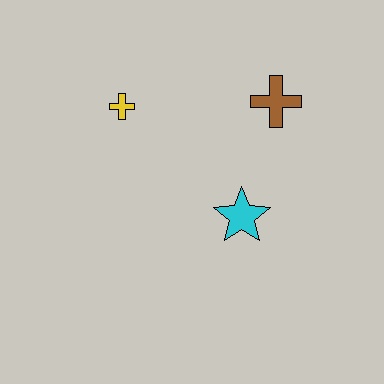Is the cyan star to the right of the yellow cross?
Yes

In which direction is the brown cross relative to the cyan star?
The brown cross is above the cyan star.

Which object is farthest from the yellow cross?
The cyan star is farthest from the yellow cross.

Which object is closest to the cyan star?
The brown cross is closest to the cyan star.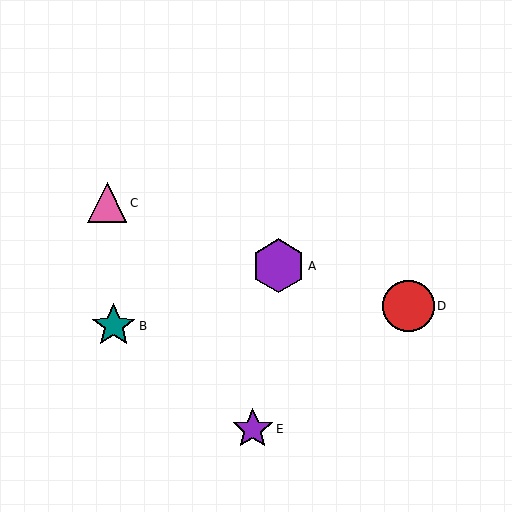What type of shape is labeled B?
Shape B is a teal star.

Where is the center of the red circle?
The center of the red circle is at (408, 306).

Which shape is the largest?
The purple hexagon (labeled A) is the largest.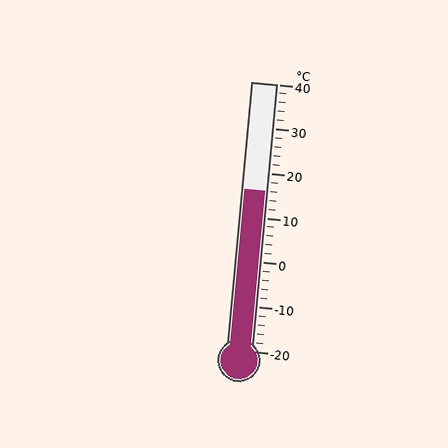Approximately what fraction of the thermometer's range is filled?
The thermometer is filled to approximately 60% of its range.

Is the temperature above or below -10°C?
The temperature is above -10°C.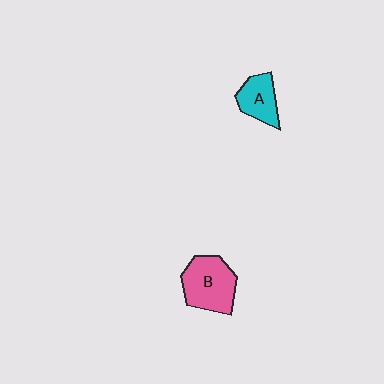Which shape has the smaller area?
Shape A (cyan).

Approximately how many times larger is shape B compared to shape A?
Approximately 1.6 times.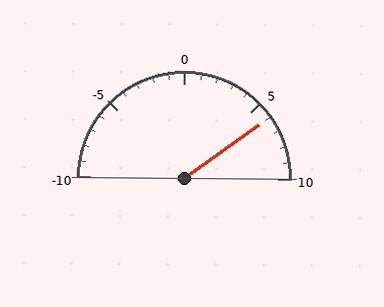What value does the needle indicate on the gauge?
The needle indicates approximately 6.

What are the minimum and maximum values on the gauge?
The gauge ranges from -10 to 10.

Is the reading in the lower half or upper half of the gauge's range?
The reading is in the upper half of the range (-10 to 10).